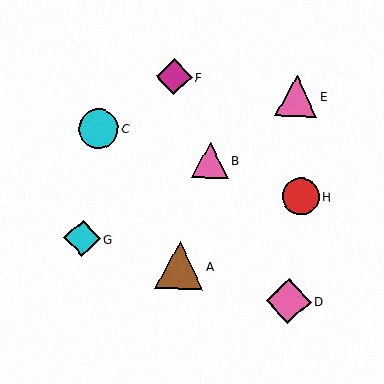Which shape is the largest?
The brown triangle (labeled A) is the largest.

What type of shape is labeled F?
Shape F is a magenta diamond.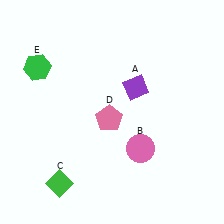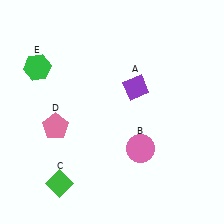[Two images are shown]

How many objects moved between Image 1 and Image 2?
1 object moved between the two images.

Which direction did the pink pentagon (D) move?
The pink pentagon (D) moved left.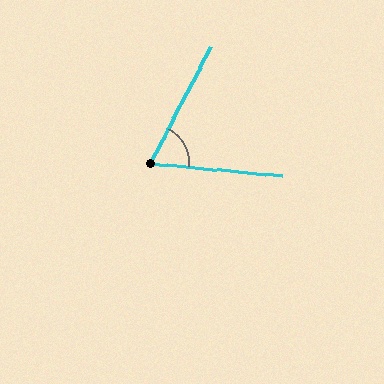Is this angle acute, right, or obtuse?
It is acute.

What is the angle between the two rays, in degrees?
Approximately 68 degrees.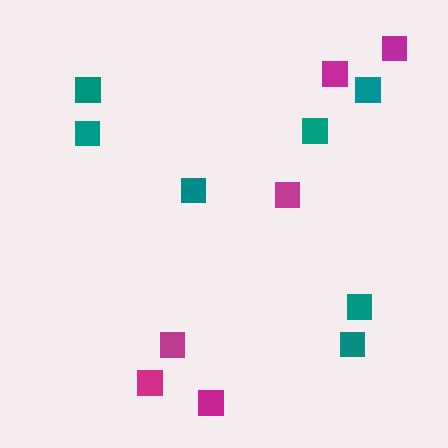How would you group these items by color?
There are 2 groups: one group of magenta squares (6) and one group of teal squares (7).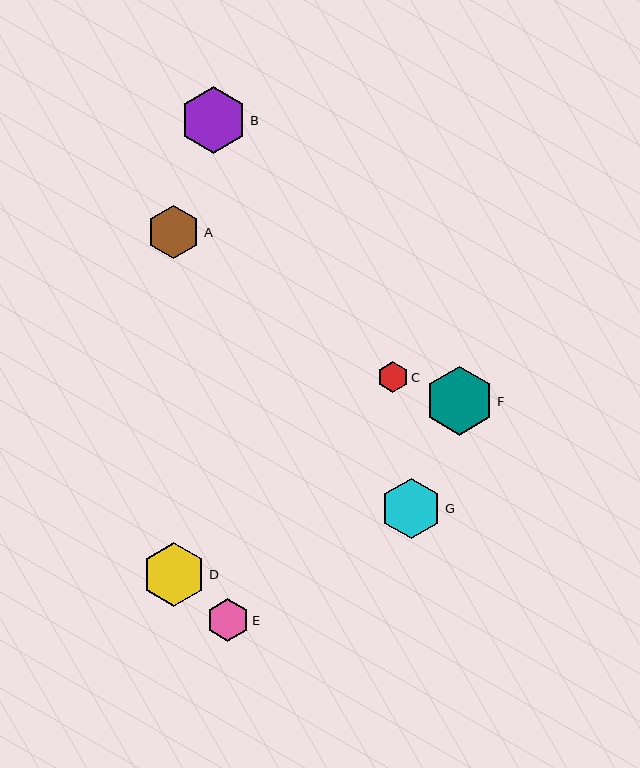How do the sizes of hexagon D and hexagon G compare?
Hexagon D and hexagon G are approximately the same size.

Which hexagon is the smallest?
Hexagon C is the smallest with a size of approximately 31 pixels.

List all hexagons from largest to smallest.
From largest to smallest: F, B, D, G, A, E, C.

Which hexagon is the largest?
Hexagon F is the largest with a size of approximately 69 pixels.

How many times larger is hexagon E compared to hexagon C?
Hexagon E is approximately 1.4 times the size of hexagon C.